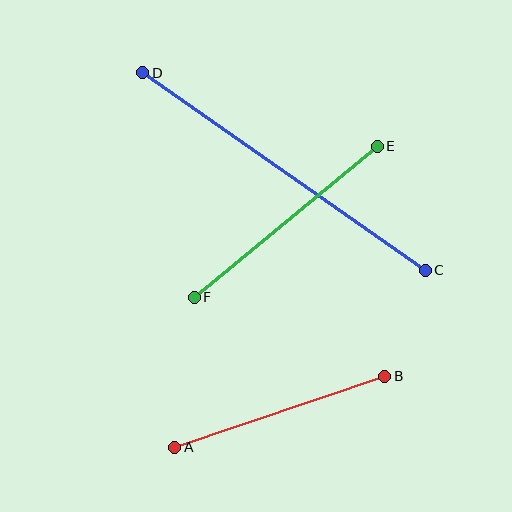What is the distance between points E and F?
The distance is approximately 237 pixels.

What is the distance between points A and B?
The distance is approximately 222 pixels.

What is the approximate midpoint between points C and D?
The midpoint is at approximately (284, 171) pixels.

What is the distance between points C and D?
The distance is approximately 344 pixels.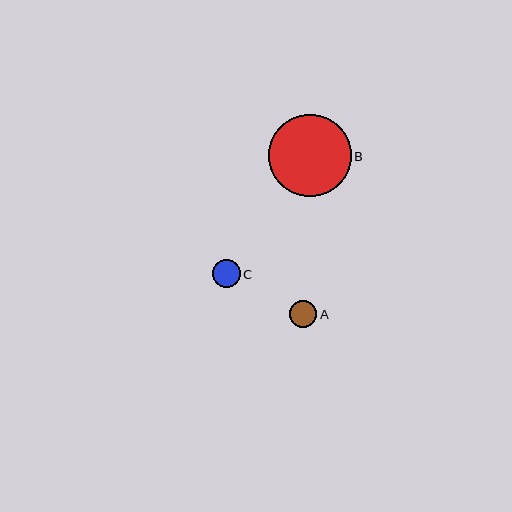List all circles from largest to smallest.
From largest to smallest: B, C, A.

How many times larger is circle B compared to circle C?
Circle B is approximately 3.0 times the size of circle C.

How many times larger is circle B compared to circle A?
Circle B is approximately 3.0 times the size of circle A.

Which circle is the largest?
Circle B is the largest with a size of approximately 82 pixels.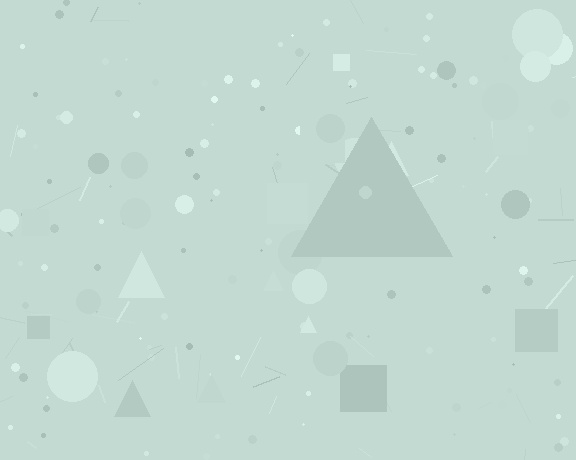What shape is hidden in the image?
A triangle is hidden in the image.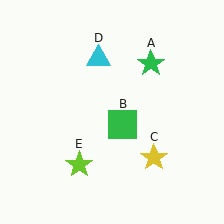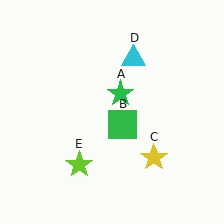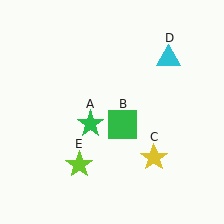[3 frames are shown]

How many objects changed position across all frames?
2 objects changed position: green star (object A), cyan triangle (object D).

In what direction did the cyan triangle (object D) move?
The cyan triangle (object D) moved right.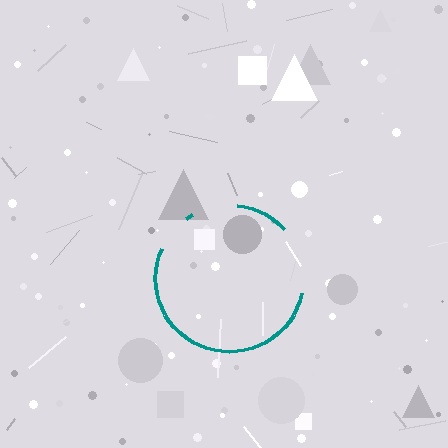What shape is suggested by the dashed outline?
The dashed outline suggests a circle.